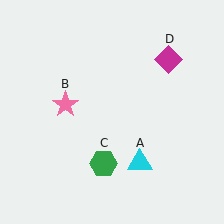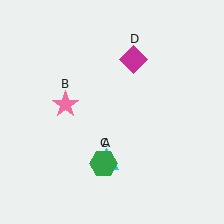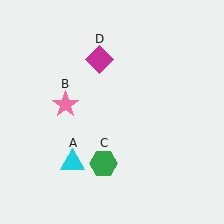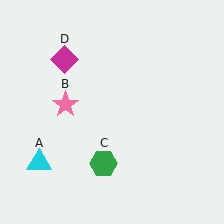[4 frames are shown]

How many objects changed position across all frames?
2 objects changed position: cyan triangle (object A), magenta diamond (object D).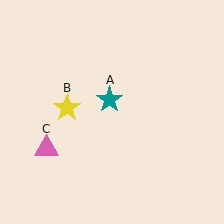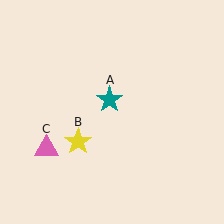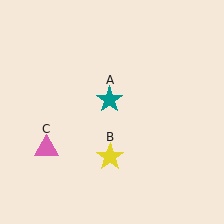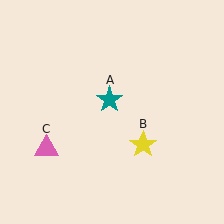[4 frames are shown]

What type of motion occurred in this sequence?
The yellow star (object B) rotated counterclockwise around the center of the scene.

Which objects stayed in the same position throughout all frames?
Teal star (object A) and pink triangle (object C) remained stationary.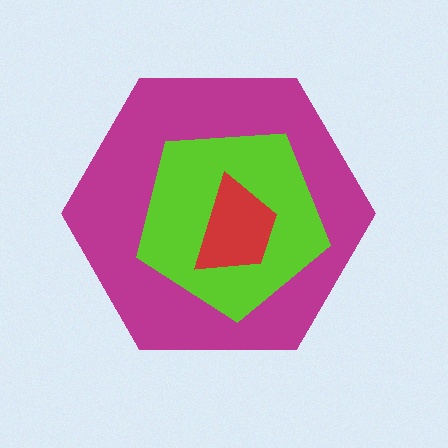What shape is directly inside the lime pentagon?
The red trapezoid.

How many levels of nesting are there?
3.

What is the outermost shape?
The magenta hexagon.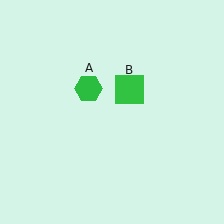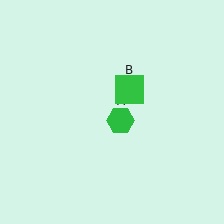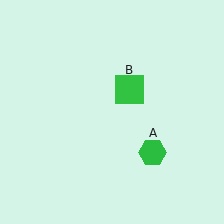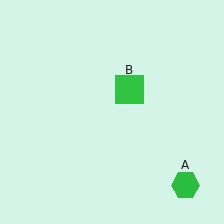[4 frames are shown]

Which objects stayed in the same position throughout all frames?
Green square (object B) remained stationary.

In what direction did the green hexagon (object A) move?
The green hexagon (object A) moved down and to the right.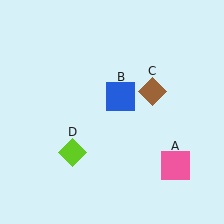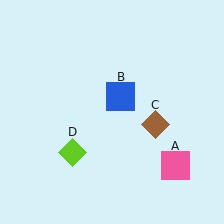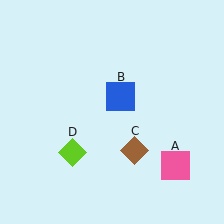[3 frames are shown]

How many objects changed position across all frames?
1 object changed position: brown diamond (object C).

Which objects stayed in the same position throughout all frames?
Pink square (object A) and blue square (object B) and lime diamond (object D) remained stationary.